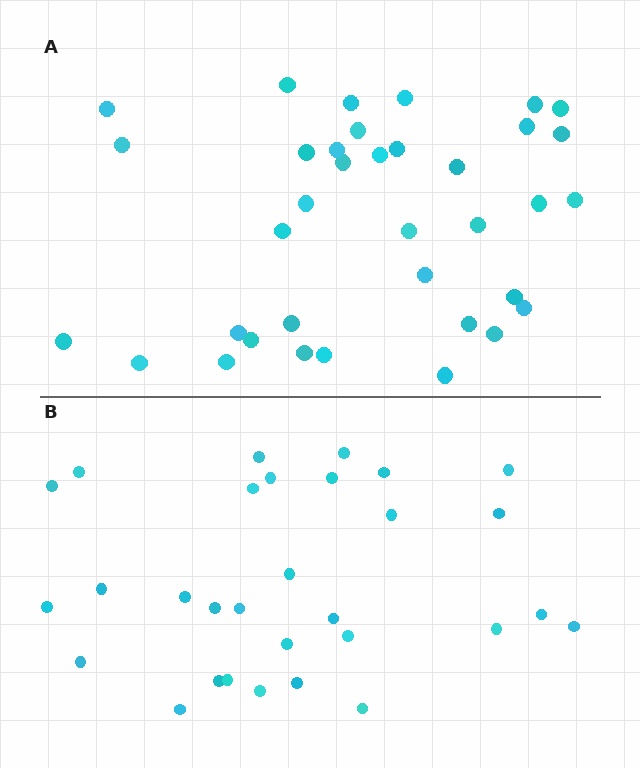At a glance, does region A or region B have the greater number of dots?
Region A (the top region) has more dots.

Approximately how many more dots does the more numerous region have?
Region A has about 6 more dots than region B.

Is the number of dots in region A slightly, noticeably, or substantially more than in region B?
Region A has only slightly more — the two regions are fairly close. The ratio is roughly 1.2 to 1.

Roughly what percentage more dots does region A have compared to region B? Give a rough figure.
About 20% more.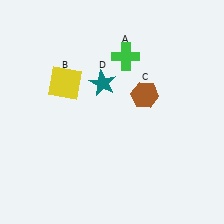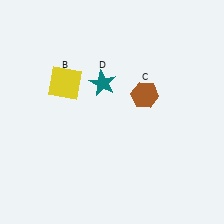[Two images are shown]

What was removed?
The green cross (A) was removed in Image 2.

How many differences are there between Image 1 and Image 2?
There is 1 difference between the two images.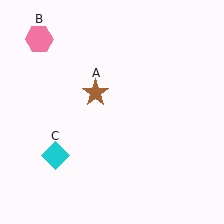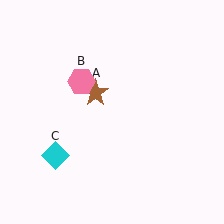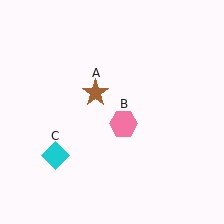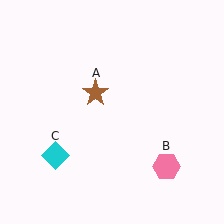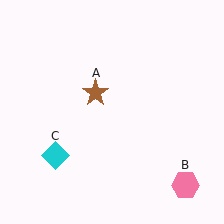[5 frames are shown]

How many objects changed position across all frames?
1 object changed position: pink hexagon (object B).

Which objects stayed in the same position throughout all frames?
Brown star (object A) and cyan diamond (object C) remained stationary.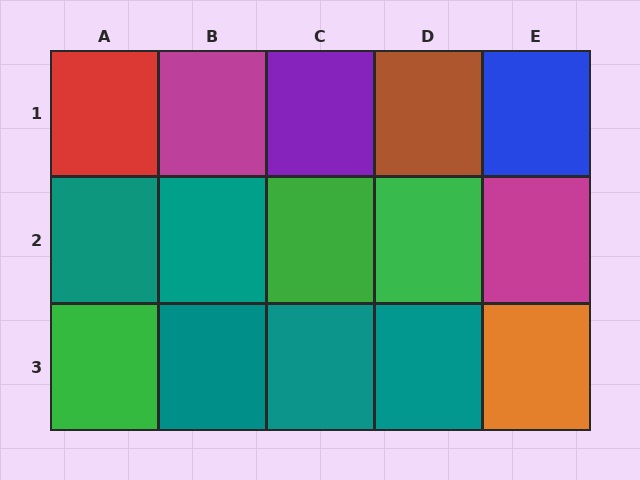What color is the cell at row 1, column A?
Red.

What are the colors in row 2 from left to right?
Teal, teal, green, green, magenta.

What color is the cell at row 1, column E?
Blue.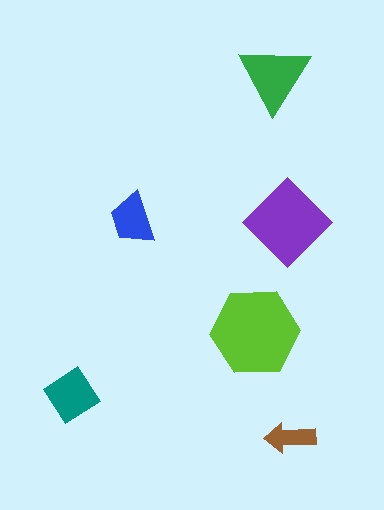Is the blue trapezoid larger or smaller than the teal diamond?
Smaller.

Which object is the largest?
The lime hexagon.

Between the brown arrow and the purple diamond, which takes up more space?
The purple diamond.